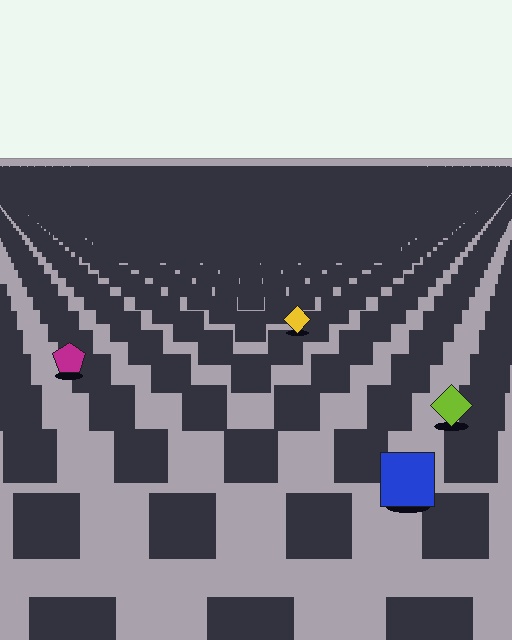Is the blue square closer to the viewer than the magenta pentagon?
Yes. The blue square is closer — you can tell from the texture gradient: the ground texture is coarser near it.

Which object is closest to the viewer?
The blue square is closest. The texture marks near it are larger and more spread out.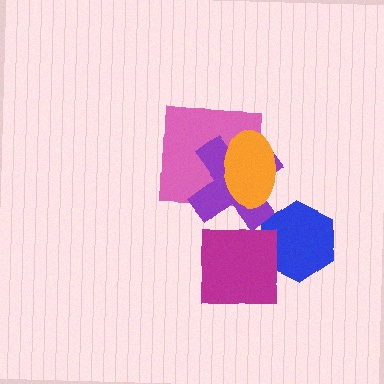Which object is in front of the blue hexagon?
The magenta square is in front of the blue hexagon.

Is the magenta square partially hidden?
No, no other shape covers it.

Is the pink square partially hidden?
Yes, it is partially covered by another shape.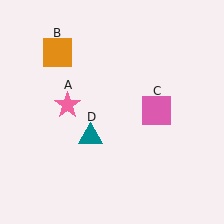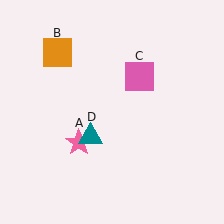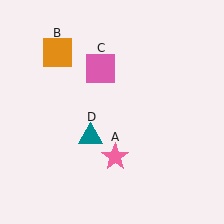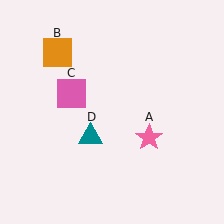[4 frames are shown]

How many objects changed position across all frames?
2 objects changed position: pink star (object A), pink square (object C).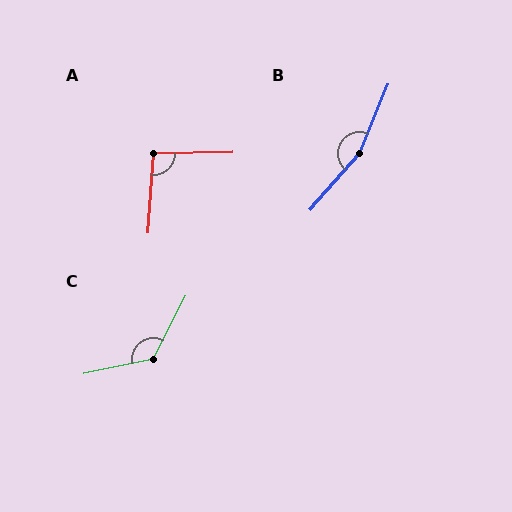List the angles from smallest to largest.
A (95°), C (129°), B (161°).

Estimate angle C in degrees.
Approximately 129 degrees.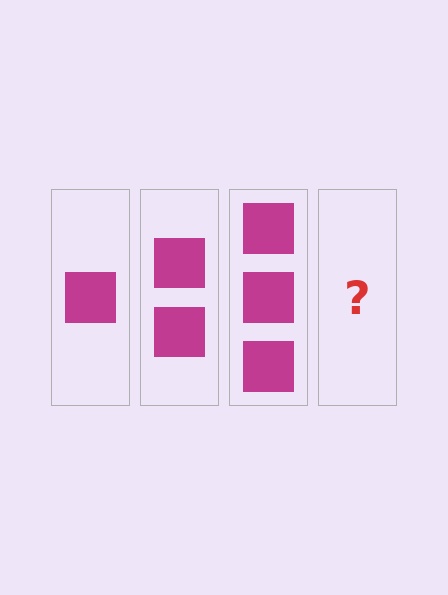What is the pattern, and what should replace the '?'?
The pattern is that each step adds one more square. The '?' should be 4 squares.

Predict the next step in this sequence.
The next step is 4 squares.